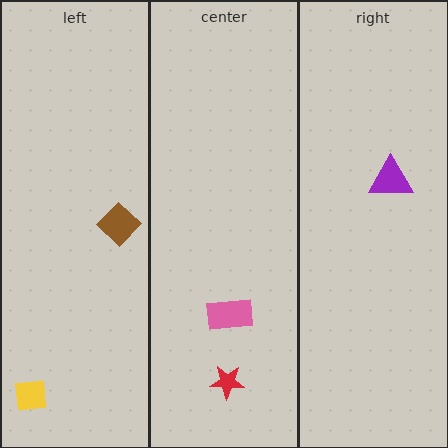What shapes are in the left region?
The brown diamond, the yellow square.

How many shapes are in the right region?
1.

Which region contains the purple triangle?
The right region.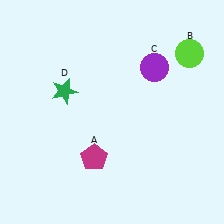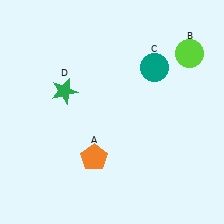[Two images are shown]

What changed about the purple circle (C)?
In Image 1, C is purple. In Image 2, it changed to teal.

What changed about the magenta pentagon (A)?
In Image 1, A is magenta. In Image 2, it changed to orange.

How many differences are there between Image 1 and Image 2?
There are 2 differences between the two images.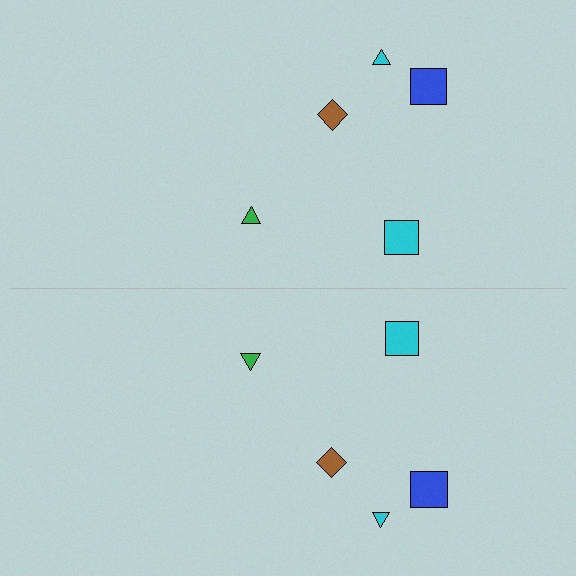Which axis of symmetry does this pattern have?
The pattern has a horizontal axis of symmetry running through the center of the image.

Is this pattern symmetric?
Yes, this pattern has bilateral (reflection) symmetry.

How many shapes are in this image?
There are 10 shapes in this image.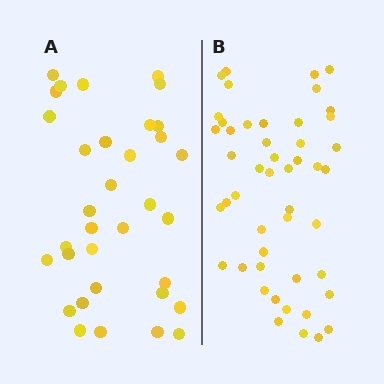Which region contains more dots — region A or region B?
Region B (the right region) has more dots.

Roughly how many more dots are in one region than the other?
Region B has approximately 15 more dots than region A.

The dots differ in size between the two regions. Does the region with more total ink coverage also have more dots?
No. Region A has more total ink coverage because its dots are larger, but region B actually contains more individual dots. Total area can be misleading — the number of items is what matters here.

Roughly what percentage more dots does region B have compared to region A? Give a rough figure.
About 40% more.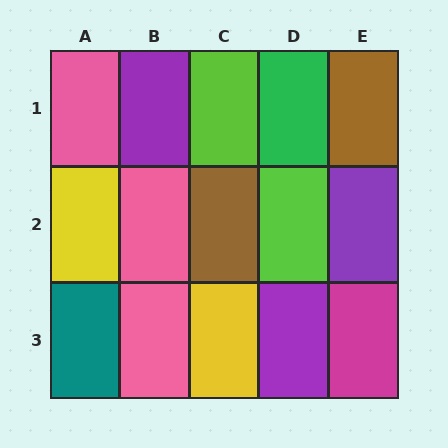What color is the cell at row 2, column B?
Pink.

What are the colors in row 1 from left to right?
Pink, purple, lime, green, brown.